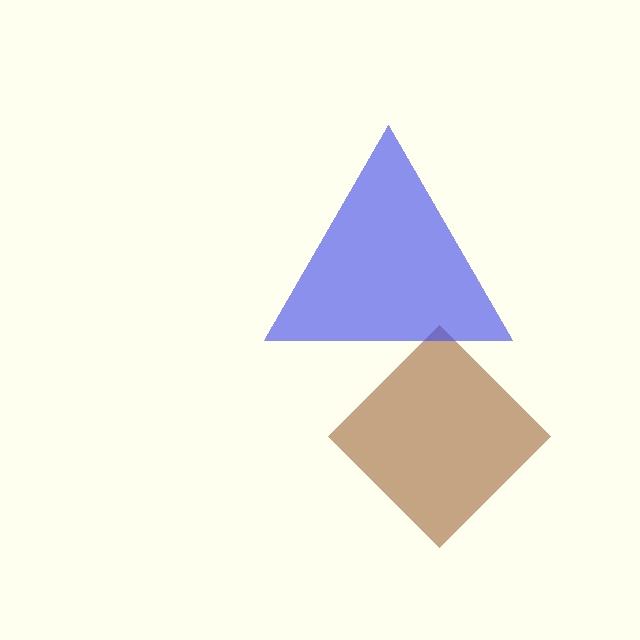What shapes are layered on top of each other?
The layered shapes are: a brown diamond, a blue triangle.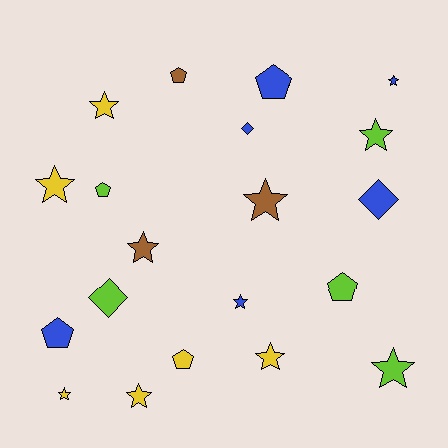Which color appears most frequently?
Blue, with 6 objects.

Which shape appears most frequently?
Star, with 11 objects.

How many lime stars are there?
There are 2 lime stars.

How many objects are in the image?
There are 20 objects.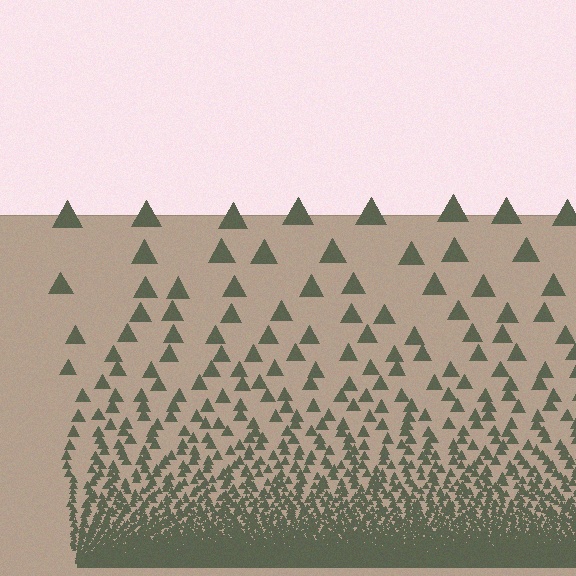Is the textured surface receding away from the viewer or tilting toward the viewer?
The surface appears to tilt toward the viewer. Texture elements get larger and sparser toward the top.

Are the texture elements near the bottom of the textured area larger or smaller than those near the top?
Smaller. The gradient is inverted — elements near the bottom are smaller and denser.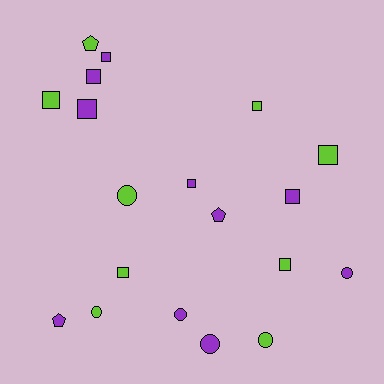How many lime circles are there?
There are 3 lime circles.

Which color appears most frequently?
Purple, with 10 objects.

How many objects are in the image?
There are 19 objects.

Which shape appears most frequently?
Square, with 10 objects.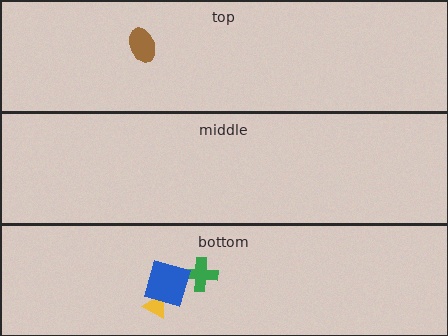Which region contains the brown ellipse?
The top region.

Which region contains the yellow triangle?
The bottom region.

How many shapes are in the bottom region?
3.